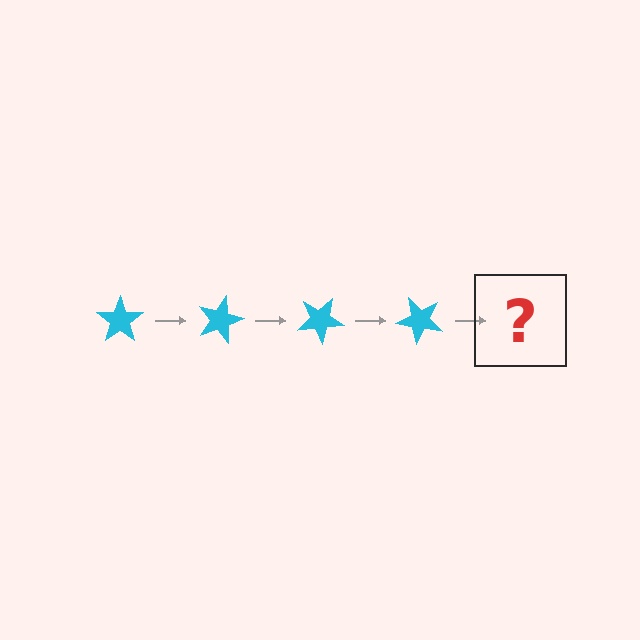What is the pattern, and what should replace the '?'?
The pattern is that the star rotates 15 degrees each step. The '?' should be a cyan star rotated 60 degrees.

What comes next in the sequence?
The next element should be a cyan star rotated 60 degrees.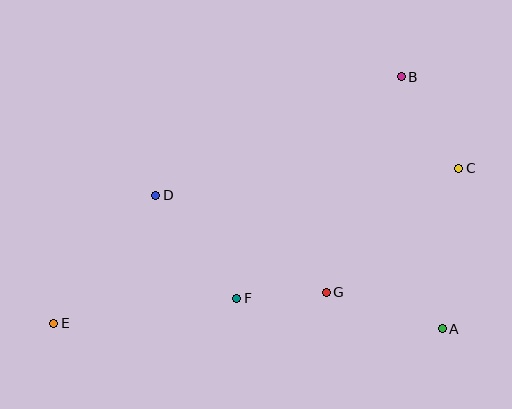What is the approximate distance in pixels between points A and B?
The distance between A and B is approximately 255 pixels.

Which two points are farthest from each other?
Points C and E are farthest from each other.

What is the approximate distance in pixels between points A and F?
The distance between A and F is approximately 208 pixels.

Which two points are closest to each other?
Points F and G are closest to each other.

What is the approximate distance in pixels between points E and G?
The distance between E and G is approximately 274 pixels.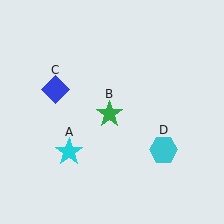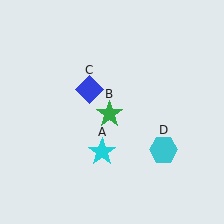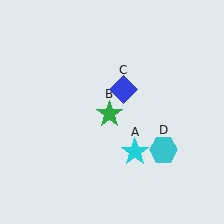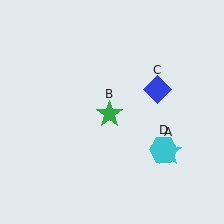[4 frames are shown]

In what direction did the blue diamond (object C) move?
The blue diamond (object C) moved right.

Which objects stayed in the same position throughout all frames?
Green star (object B) and cyan hexagon (object D) remained stationary.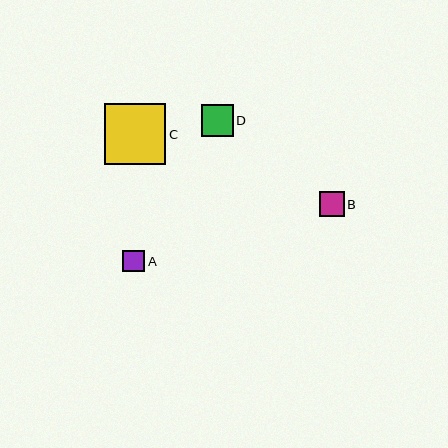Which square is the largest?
Square C is the largest with a size of approximately 61 pixels.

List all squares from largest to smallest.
From largest to smallest: C, D, B, A.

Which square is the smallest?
Square A is the smallest with a size of approximately 22 pixels.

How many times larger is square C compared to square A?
Square C is approximately 2.8 times the size of square A.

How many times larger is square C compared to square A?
Square C is approximately 2.8 times the size of square A.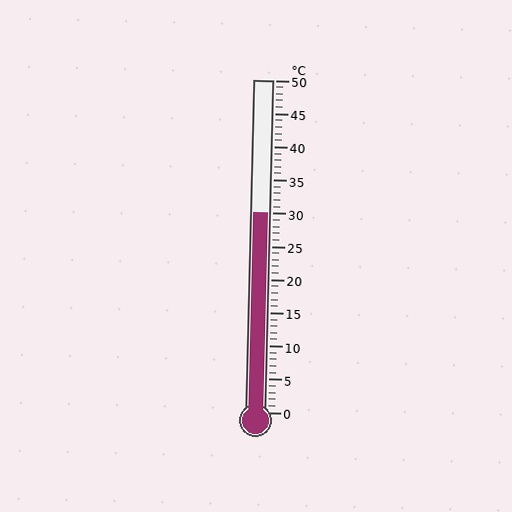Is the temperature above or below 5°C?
The temperature is above 5°C.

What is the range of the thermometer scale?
The thermometer scale ranges from 0°C to 50°C.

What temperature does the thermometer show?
The thermometer shows approximately 30°C.